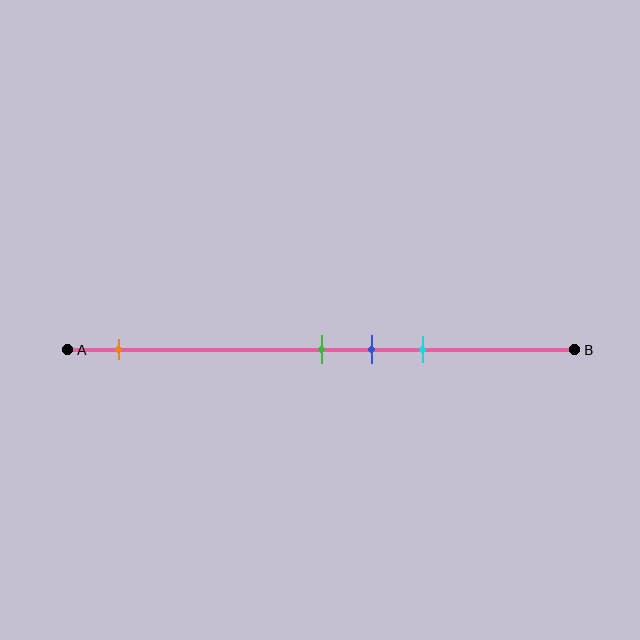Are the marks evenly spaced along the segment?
No, the marks are not evenly spaced.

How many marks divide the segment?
There are 4 marks dividing the segment.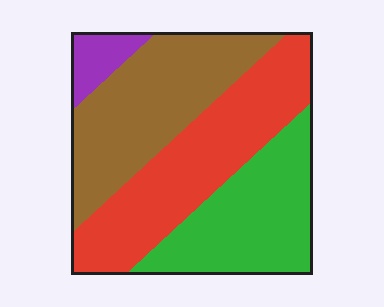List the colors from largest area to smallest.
From largest to smallest: red, brown, green, purple.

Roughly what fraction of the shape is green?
Green covers 28% of the shape.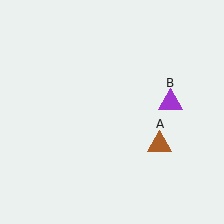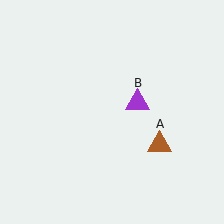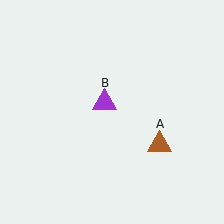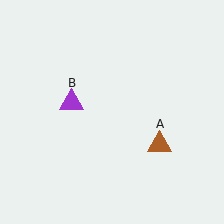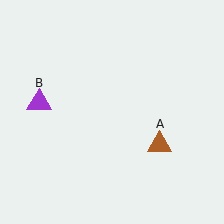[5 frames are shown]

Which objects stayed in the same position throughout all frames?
Brown triangle (object A) remained stationary.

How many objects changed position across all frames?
1 object changed position: purple triangle (object B).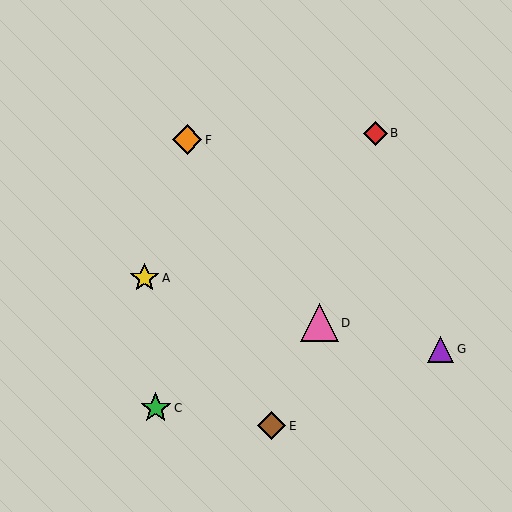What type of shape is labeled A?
Shape A is a yellow star.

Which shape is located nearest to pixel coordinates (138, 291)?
The yellow star (labeled A) at (145, 278) is nearest to that location.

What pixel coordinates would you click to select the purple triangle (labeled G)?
Click at (440, 349) to select the purple triangle G.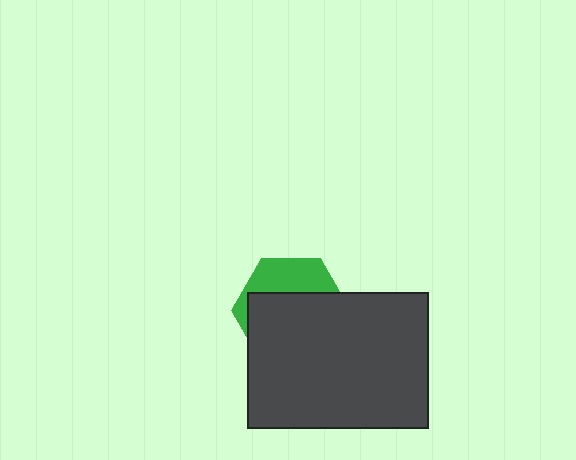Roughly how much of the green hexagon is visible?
A small part of it is visible (roughly 33%).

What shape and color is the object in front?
The object in front is a dark gray rectangle.